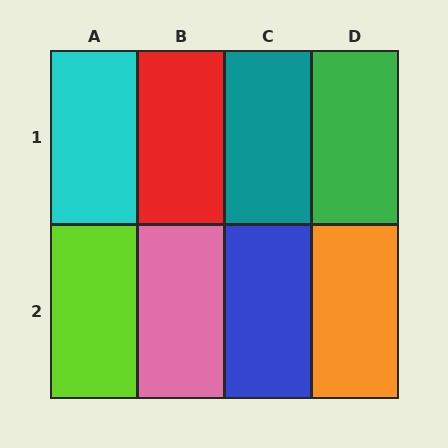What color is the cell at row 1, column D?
Green.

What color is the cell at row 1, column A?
Cyan.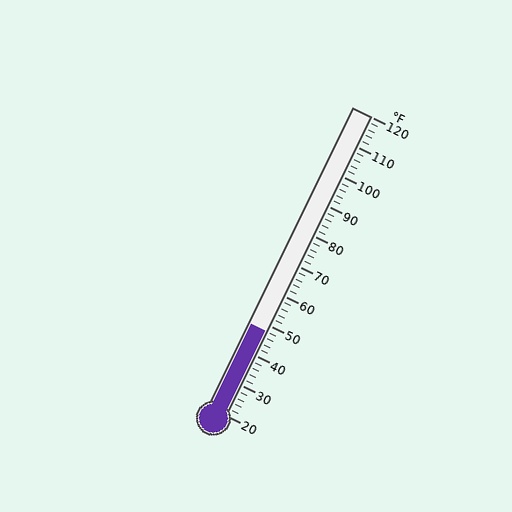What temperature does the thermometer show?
The thermometer shows approximately 48°F.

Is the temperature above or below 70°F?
The temperature is below 70°F.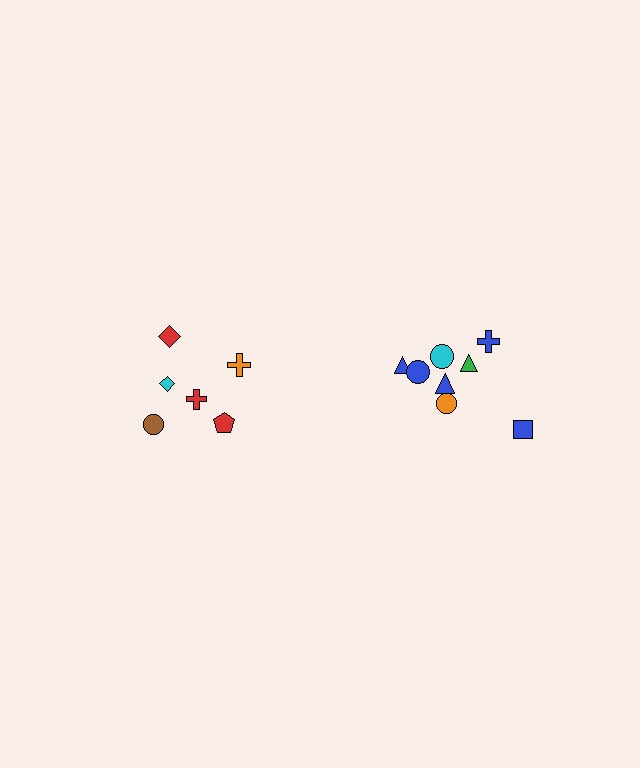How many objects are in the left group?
There are 6 objects.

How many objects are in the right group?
There are 8 objects.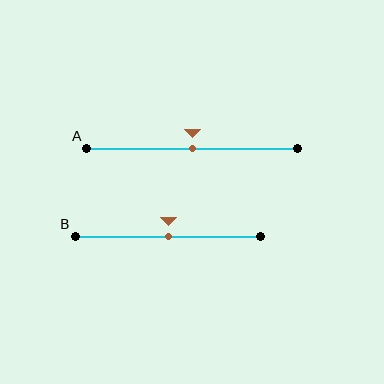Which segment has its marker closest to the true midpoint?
Segment A has its marker closest to the true midpoint.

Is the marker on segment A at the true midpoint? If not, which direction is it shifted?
Yes, the marker on segment A is at the true midpoint.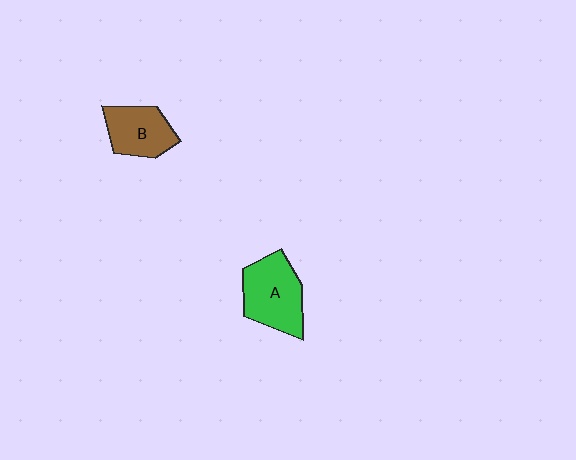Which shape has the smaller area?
Shape B (brown).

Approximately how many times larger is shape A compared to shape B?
Approximately 1.3 times.